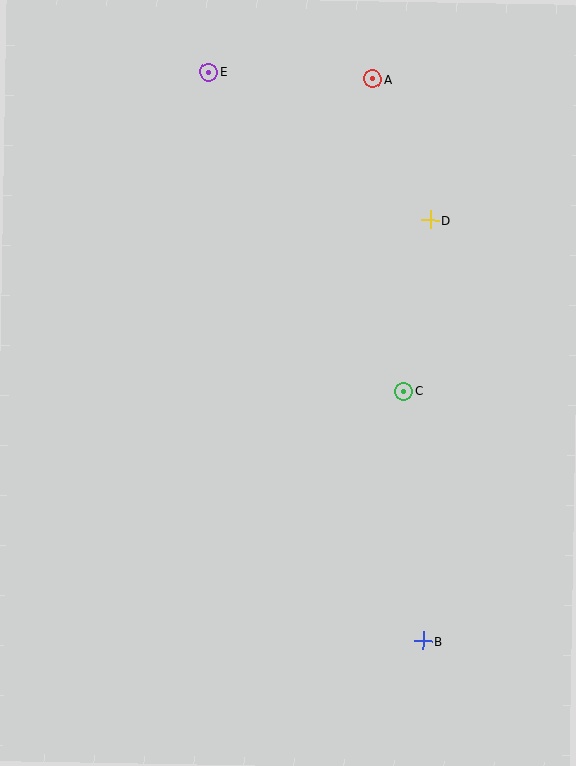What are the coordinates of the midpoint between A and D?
The midpoint between A and D is at (401, 150).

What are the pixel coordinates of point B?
Point B is at (423, 641).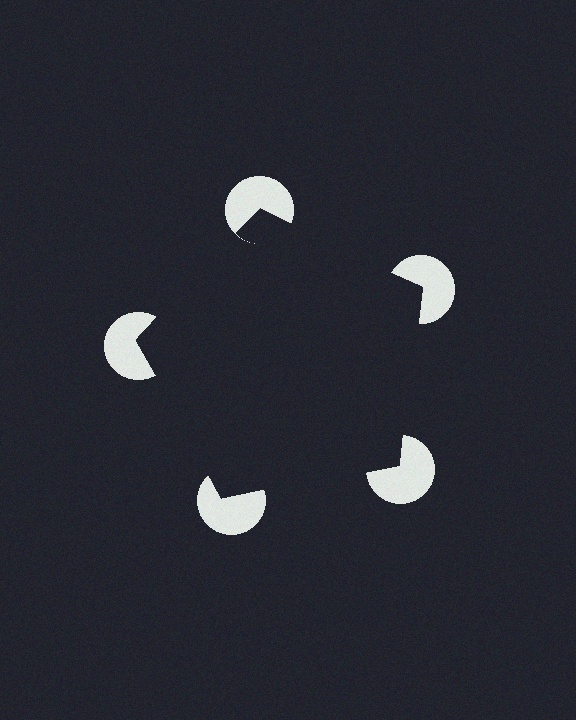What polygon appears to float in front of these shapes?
An illusory pentagon — its edges are inferred from the aligned wedge cuts in the pac-man discs, not physically drawn.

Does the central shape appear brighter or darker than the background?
It typically appears slightly darker than the background, even though no actual brightness change is drawn.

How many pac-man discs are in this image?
There are 5 — one at each vertex of the illusory pentagon.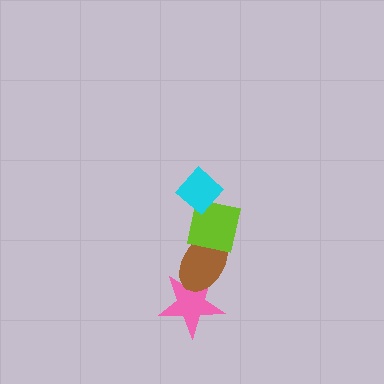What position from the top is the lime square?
The lime square is 2nd from the top.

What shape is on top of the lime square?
The cyan diamond is on top of the lime square.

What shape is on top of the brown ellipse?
The lime square is on top of the brown ellipse.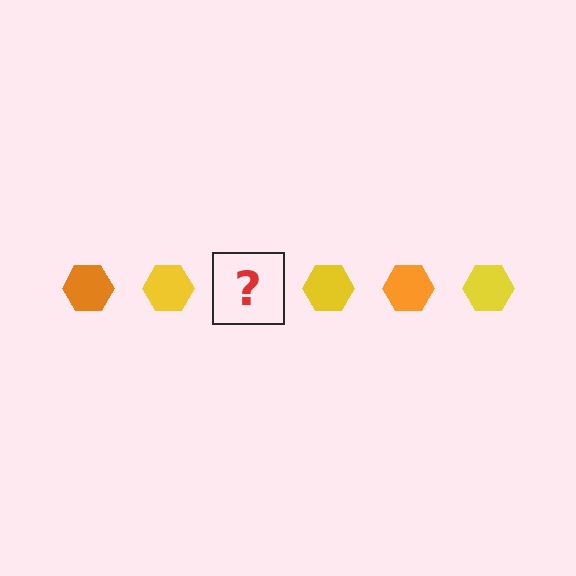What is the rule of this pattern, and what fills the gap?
The rule is that the pattern cycles through orange, yellow hexagons. The gap should be filled with an orange hexagon.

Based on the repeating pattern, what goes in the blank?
The blank should be an orange hexagon.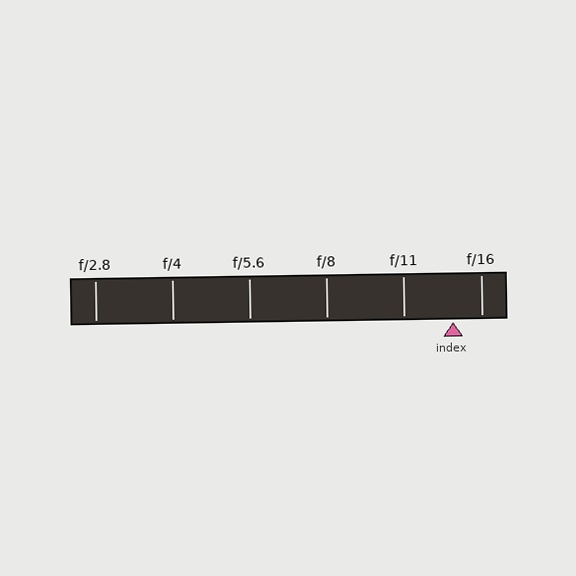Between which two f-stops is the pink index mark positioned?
The index mark is between f/11 and f/16.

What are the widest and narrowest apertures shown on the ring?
The widest aperture shown is f/2.8 and the narrowest is f/16.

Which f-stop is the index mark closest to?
The index mark is closest to f/16.